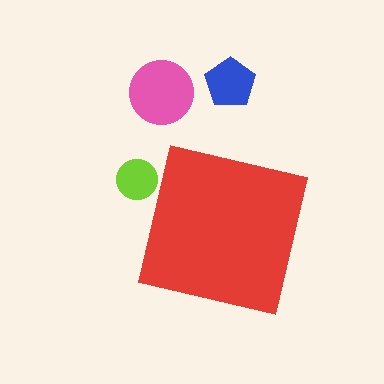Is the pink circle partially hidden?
No, the pink circle is fully visible.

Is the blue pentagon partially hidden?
No, the blue pentagon is fully visible.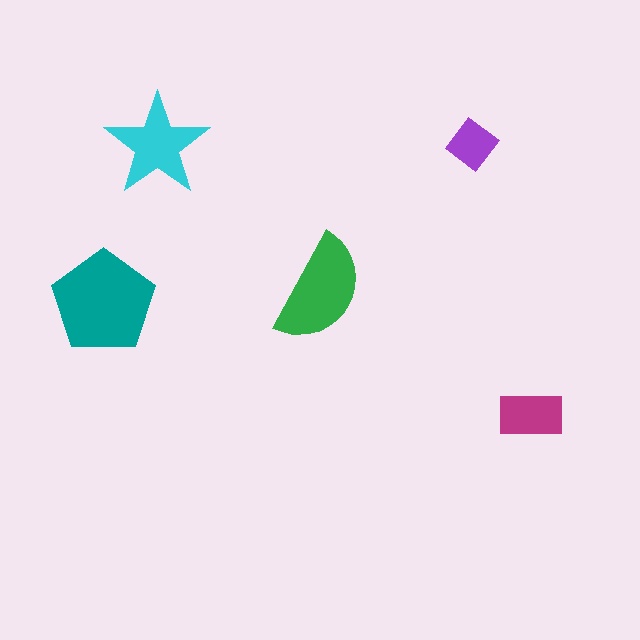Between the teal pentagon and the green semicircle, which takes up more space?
The teal pentagon.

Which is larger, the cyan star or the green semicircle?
The green semicircle.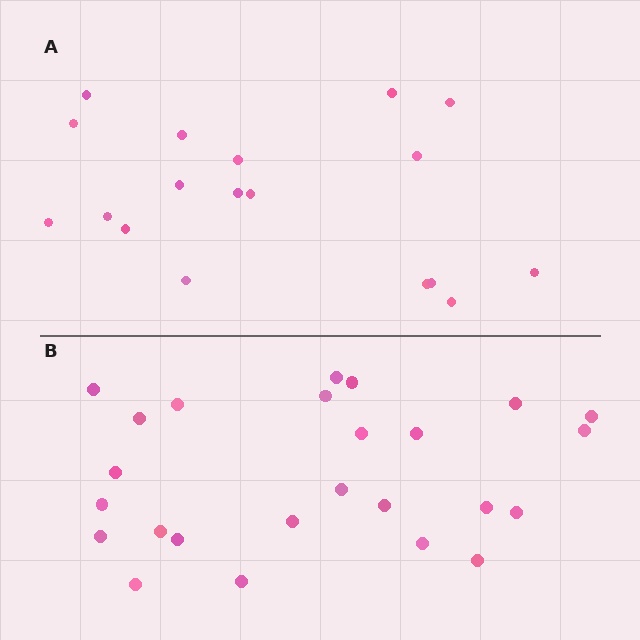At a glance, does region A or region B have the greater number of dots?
Region B (the bottom region) has more dots.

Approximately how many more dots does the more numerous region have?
Region B has roughly 8 or so more dots than region A.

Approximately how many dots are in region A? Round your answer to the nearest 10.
About 20 dots. (The exact count is 18, which rounds to 20.)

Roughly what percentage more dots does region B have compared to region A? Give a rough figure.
About 40% more.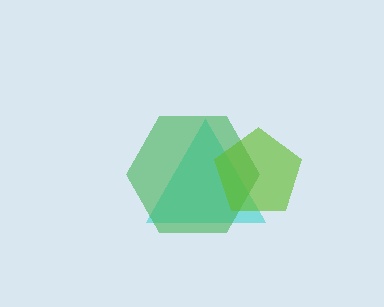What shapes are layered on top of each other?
The layered shapes are: a cyan triangle, a green hexagon, a lime pentagon.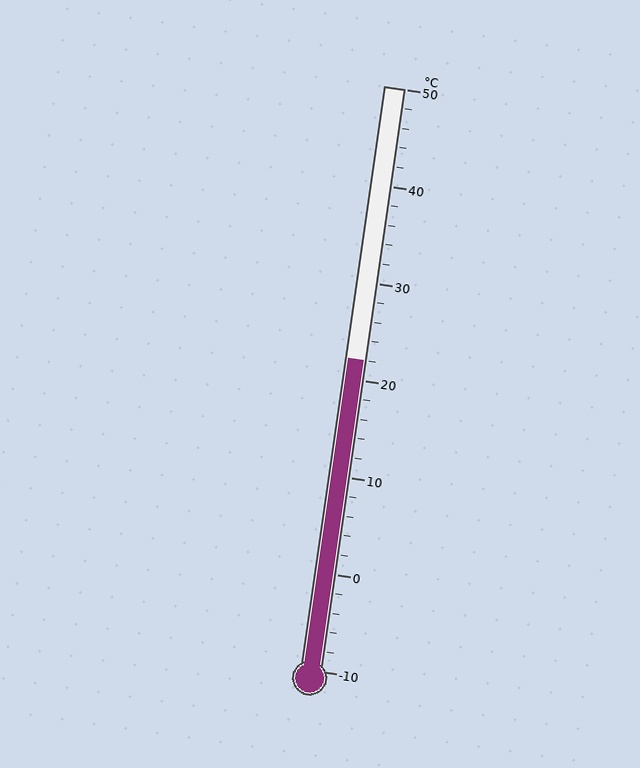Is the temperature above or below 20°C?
The temperature is above 20°C.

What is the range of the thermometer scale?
The thermometer scale ranges from -10°C to 50°C.